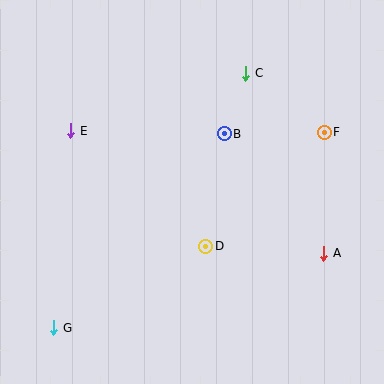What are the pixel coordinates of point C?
Point C is at (246, 73).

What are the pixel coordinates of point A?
Point A is at (324, 253).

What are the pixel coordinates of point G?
Point G is at (54, 328).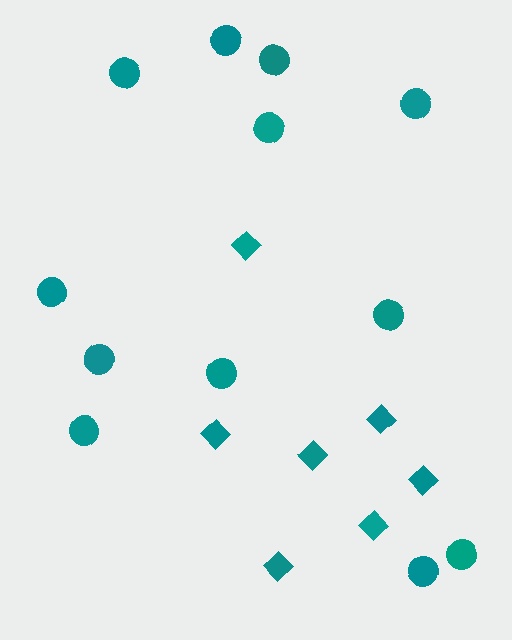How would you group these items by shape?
There are 2 groups: one group of diamonds (7) and one group of circles (12).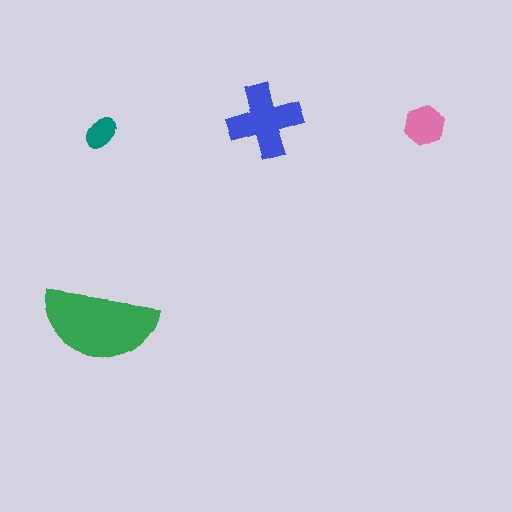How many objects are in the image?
There are 4 objects in the image.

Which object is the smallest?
The teal ellipse.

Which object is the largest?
The green semicircle.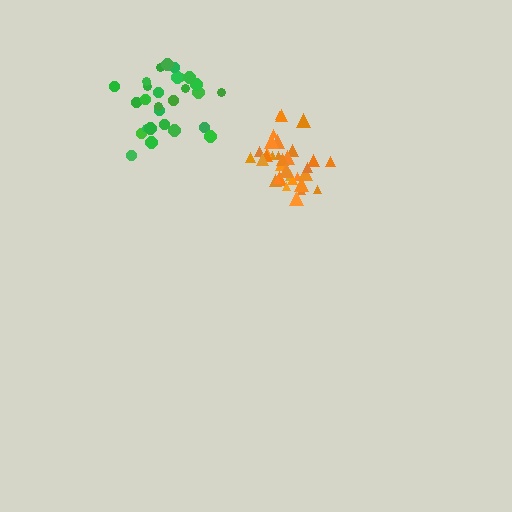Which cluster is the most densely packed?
Orange.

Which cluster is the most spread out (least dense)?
Green.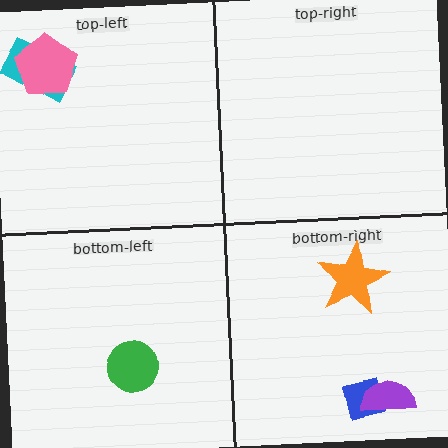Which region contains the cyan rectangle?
The top-left region.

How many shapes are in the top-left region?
2.